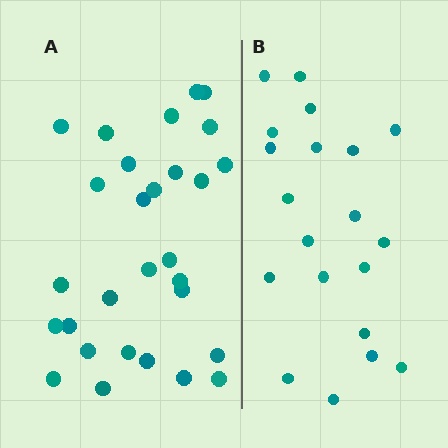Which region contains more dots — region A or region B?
Region A (the left region) has more dots.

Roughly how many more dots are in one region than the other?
Region A has roughly 8 or so more dots than region B.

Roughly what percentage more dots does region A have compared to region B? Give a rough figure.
About 45% more.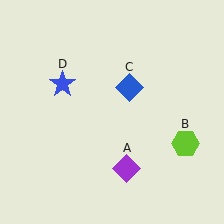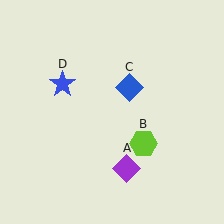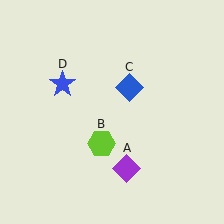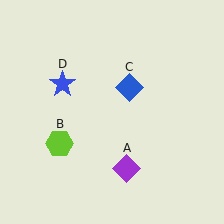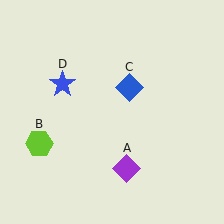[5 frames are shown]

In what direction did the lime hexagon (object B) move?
The lime hexagon (object B) moved left.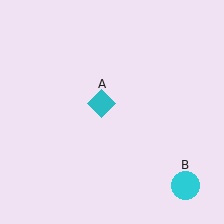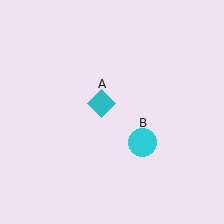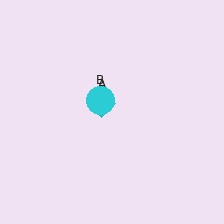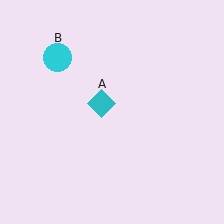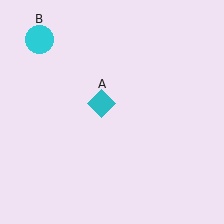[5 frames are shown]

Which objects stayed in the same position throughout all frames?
Cyan diamond (object A) remained stationary.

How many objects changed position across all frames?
1 object changed position: cyan circle (object B).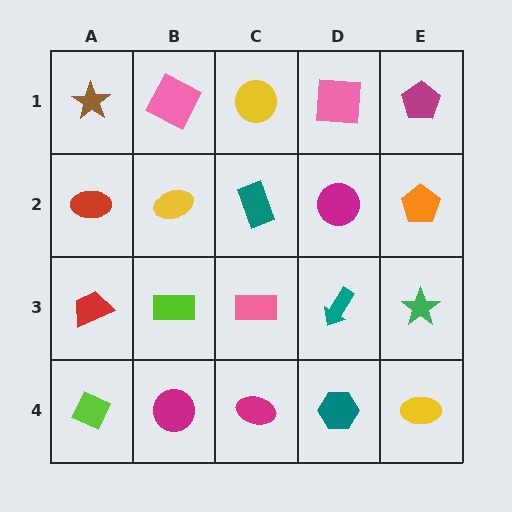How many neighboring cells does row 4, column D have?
3.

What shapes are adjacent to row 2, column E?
A magenta pentagon (row 1, column E), a green star (row 3, column E), a magenta circle (row 2, column D).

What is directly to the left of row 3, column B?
A red trapezoid.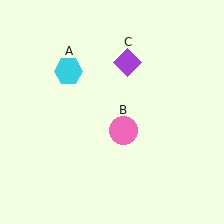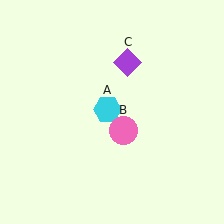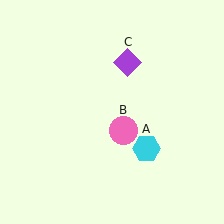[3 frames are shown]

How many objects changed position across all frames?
1 object changed position: cyan hexagon (object A).